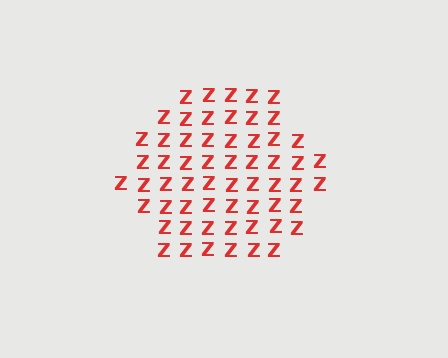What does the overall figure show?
The overall figure shows a hexagon.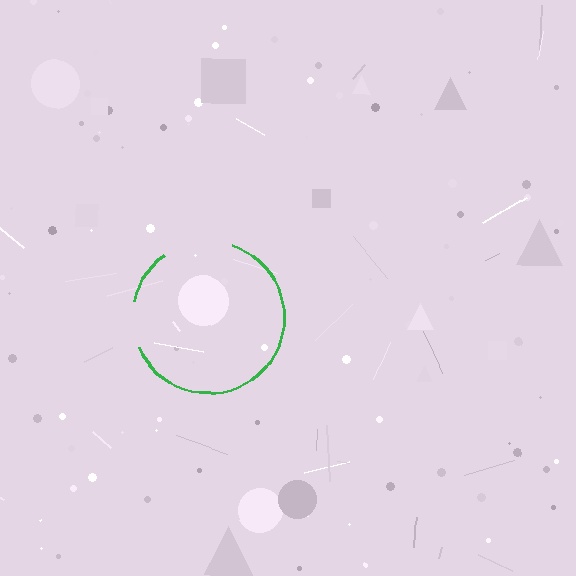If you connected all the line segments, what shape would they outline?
They would outline a circle.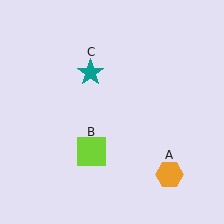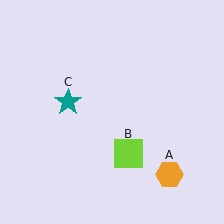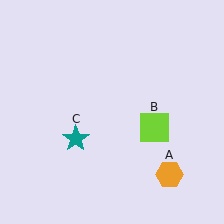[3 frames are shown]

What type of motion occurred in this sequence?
The lime square (object B), teal star (object C) rotated counterclockwise around the center of the scene.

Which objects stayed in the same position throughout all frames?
Orange hexagon (object A) remained stationary.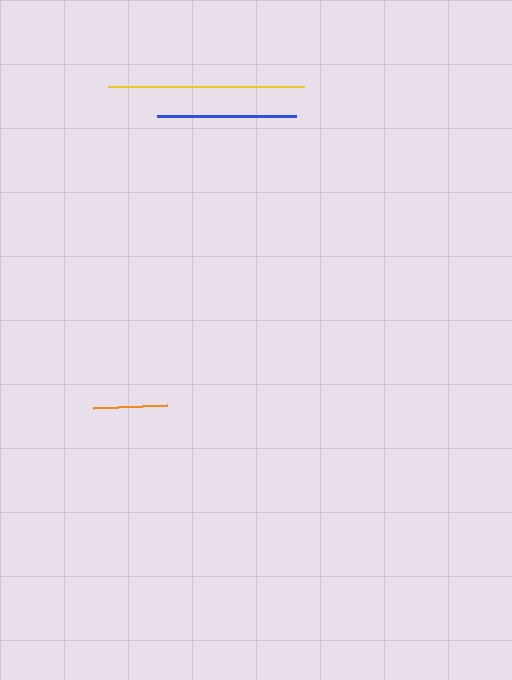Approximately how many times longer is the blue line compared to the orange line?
The blue line is approximately 1.9 times the length of the orange line.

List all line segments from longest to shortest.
From longest to shortest: yellow, blue, orange.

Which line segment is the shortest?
The orange line is the shortest at approximately 74 pixels.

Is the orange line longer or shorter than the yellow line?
The yellow line is longer than the orange line.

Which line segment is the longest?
The yellow line is the longest at approximately 196 pixels.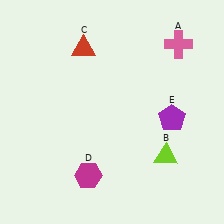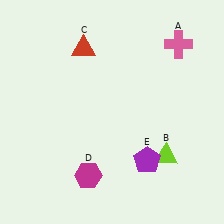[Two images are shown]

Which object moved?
The purple pentagon (E) moved down.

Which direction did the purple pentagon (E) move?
The purple pentagon (E) moved down.